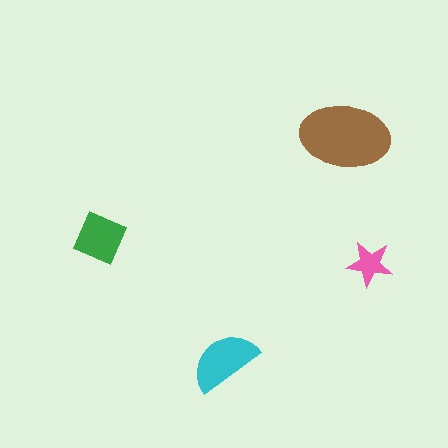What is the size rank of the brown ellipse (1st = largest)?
1st.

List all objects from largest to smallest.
The brown ellipse, the cyan semicircle, the green diamond, the pink star.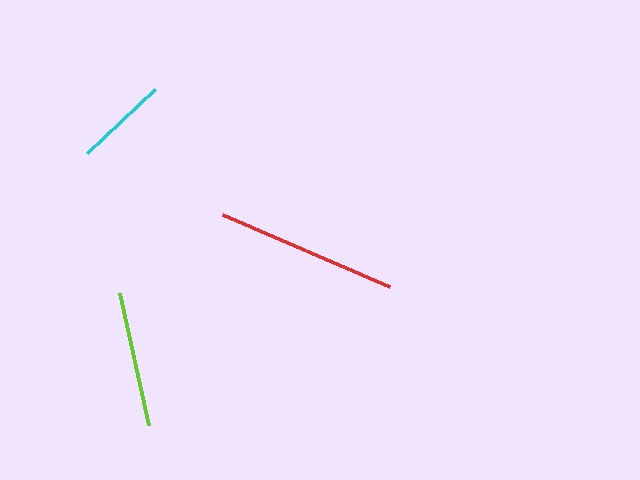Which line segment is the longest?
The red line is the longest at approximately 182 pixels.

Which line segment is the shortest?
The cyan line is the shortest at approximately 94 pixels.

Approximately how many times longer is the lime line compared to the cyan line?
The lime line is approximately 1.4 times the length of the cyan line.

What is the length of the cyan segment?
The cyan segment is approximately 94 pixels long.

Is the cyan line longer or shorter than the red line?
The red line is longer than the cyan line.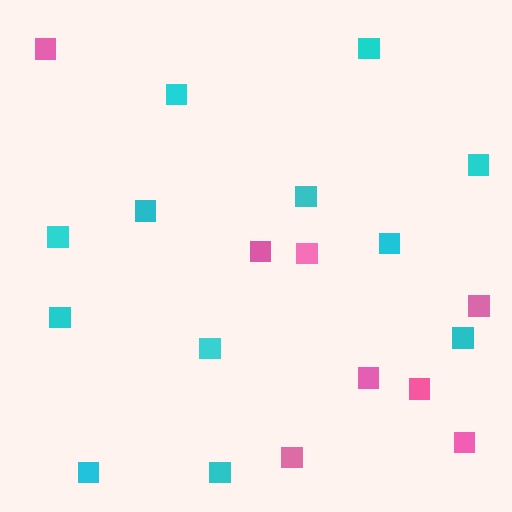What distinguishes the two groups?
There are 2 groups: one group of pink squares (8) and one group of cyan squares (12).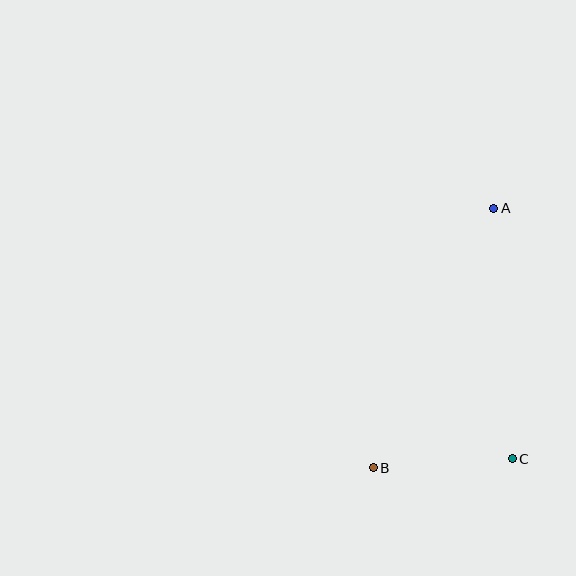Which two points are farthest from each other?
Points A and B are farthest from each other.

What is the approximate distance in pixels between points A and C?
The distance between A and C is approximately 251 pixels.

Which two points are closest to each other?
Points B and C are closest to each other.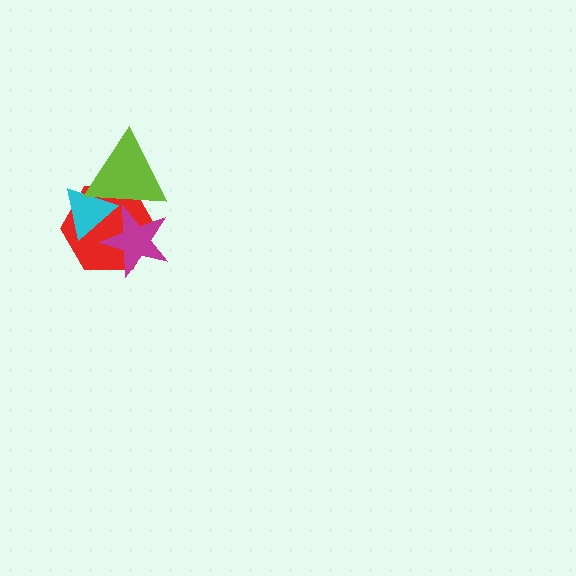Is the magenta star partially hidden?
Yes, it is partially covered by another shape.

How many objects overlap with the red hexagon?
3 objects overlap with the red hexagon.